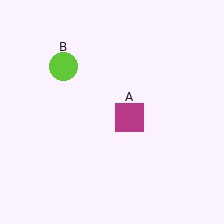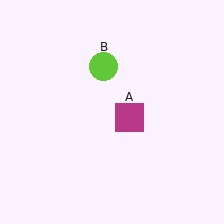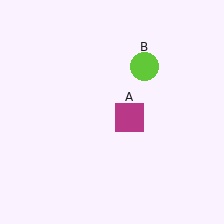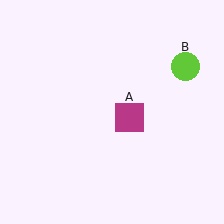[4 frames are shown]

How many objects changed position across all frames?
1 object changed position: lime circle (object B).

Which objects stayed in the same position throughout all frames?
Magenta square (object A) remained stationary.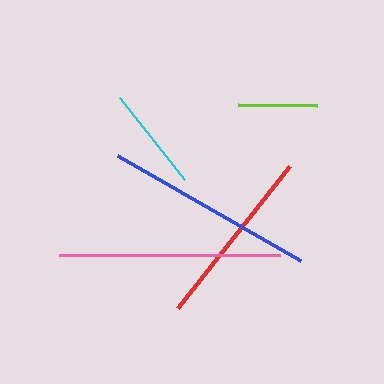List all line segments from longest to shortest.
From longest to shortest: pink, blue, red, cyan, lime.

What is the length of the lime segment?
The lime segment is approximately 79 pixels long.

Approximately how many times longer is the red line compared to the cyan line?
The red line is approximately 1.7 times the length of the cyan line.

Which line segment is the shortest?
The lime line is the shortest at approximately 79 pixels.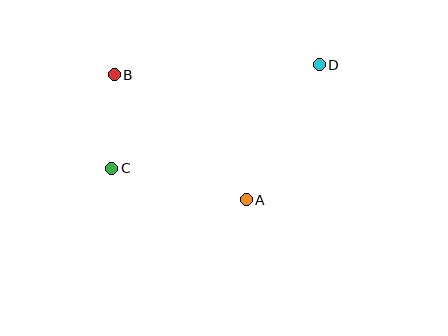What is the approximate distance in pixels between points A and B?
The distance between A and B is approximately 182 pixels.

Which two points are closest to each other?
Points B and C are closest to each other.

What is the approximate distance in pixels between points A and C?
The distance between A and C is approximately 138 pixels.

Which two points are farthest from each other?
Points C and D are farthest from each other.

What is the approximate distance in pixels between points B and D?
The distance between B and D is approximately 205 pixels.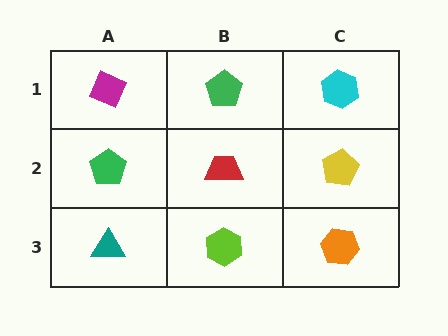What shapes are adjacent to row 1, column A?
A green pentagon (row 2, column A), a green pentagon (row 1, column B).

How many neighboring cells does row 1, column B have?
3.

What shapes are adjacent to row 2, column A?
A magenta diamond (row 1, column A), a teal triangle (row 3, column A), a red trapezoid (row 2, column B).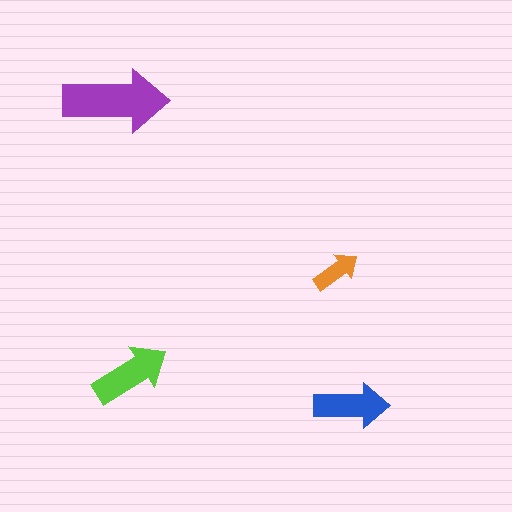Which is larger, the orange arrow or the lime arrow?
The lime one.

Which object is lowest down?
The blue arrow is bottommost.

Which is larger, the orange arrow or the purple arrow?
The purple one.